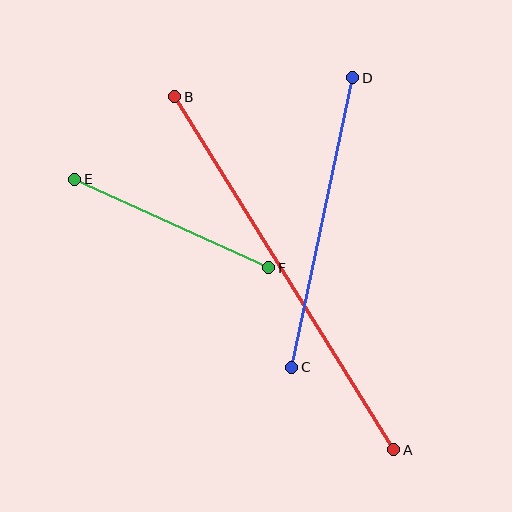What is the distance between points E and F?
The distance is approximately 213 pixels.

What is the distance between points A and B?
The distance is approximately 415 pixels.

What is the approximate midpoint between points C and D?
The midpoint is at approximately (322, 222) pixels.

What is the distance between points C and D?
The distance is approximately 296 pixels.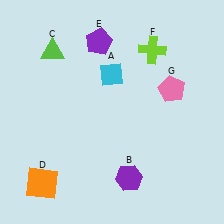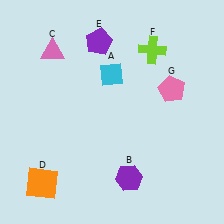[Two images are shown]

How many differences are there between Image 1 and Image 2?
There is 1 difference between the two images.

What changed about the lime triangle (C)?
In Image 1, C is lime. In Image 2, it changed to pink.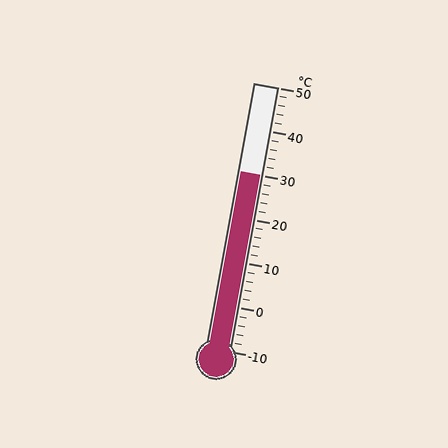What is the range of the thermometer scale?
The thermometer scale ranges from -10°C to 50°C.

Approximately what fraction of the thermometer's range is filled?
The thermometer is filled to approximately 65% of its range.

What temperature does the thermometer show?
The thermometer shows approximately 30°C.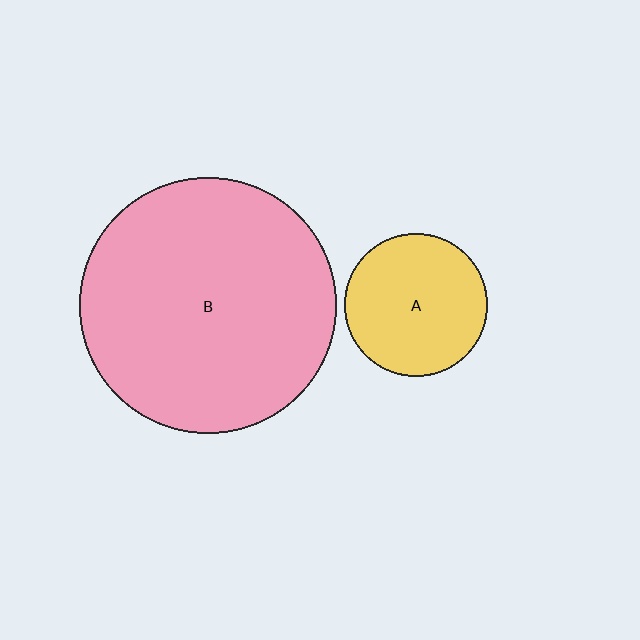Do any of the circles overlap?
No, none of the circles overlap.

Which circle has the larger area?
Circle B (pink).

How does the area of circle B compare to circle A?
Approximately 3.2 times.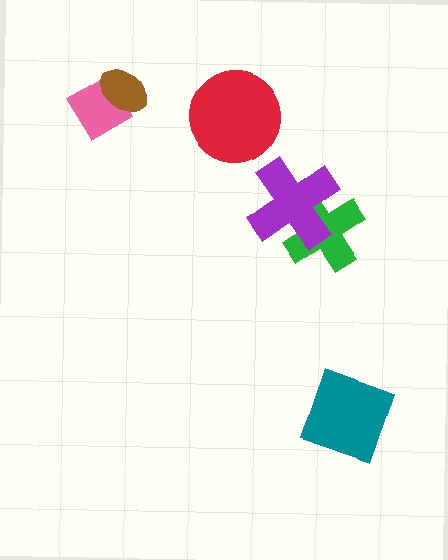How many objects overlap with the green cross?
1 object overlaps with the green cross.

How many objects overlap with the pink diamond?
1 object overlaps with the pink diamond.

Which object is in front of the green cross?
The purple cross is in front of the green cross.